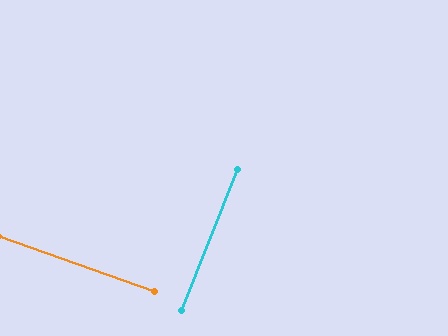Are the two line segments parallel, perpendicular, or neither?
Perpendicular — they meet at approximately 88°.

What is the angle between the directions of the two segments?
Approximately 88 degrees.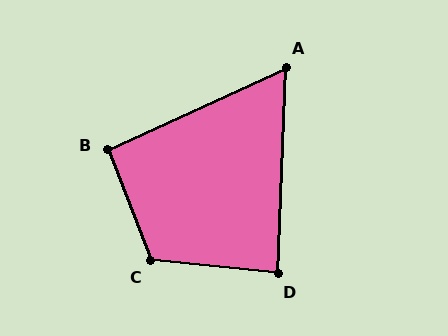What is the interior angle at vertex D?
Approximately 87 degrees (approximately right).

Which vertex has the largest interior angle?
C, at approximately 117 degrees.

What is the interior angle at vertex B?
Approximately 93 degrees (approximately right).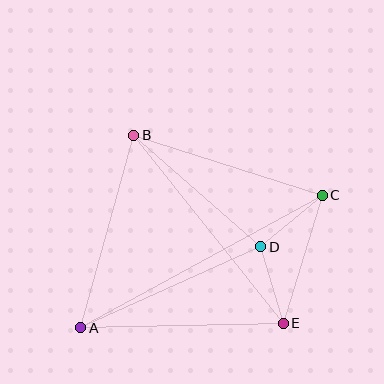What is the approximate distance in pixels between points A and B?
The distance between A and B is approximately 200 pixels.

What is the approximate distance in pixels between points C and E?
The distance between C and E is approximately 134 pixels.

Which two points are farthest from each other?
Points A and C are farthest from each other.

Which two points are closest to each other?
Points D and E are closest to each other.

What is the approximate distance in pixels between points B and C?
The distance between B and C is approximately 198 pixels.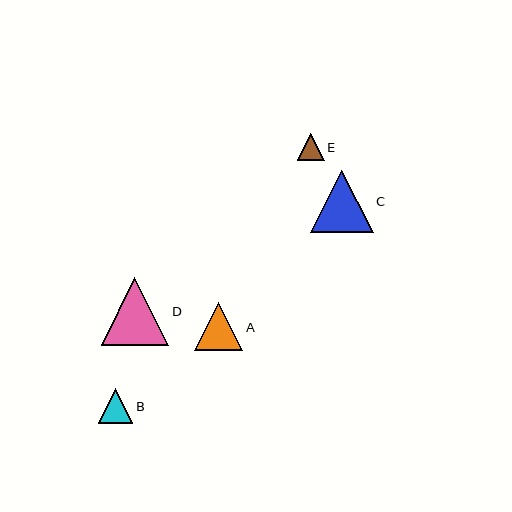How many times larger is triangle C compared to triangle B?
Triangle C is approximately 1.8 times the size of triangle B.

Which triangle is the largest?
Triangle D is the largest with a size of approximately 68 pixels.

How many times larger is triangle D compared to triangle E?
Triangle D is approximately 2.5 times the size of triangle E.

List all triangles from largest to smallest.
From largest to smallest: D, C, A, B, E.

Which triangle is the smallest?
Triangle E is the smallest with a size of approximately 27 pixels.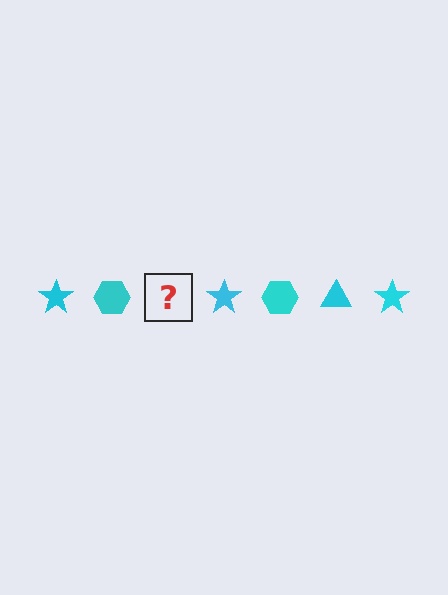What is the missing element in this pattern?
The missing element is a cyan triangle.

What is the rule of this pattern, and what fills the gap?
The rule is that the pattern cycles through star, hexagon, triangle shapes in cyan. The gap should be filled with a cyan triangle.